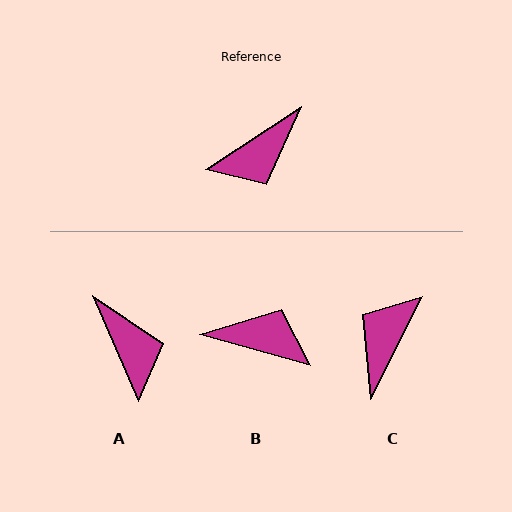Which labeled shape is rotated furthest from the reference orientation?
C, about 150 degrees away.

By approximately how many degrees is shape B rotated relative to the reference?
Approximately 131 degrees counter-clockwise.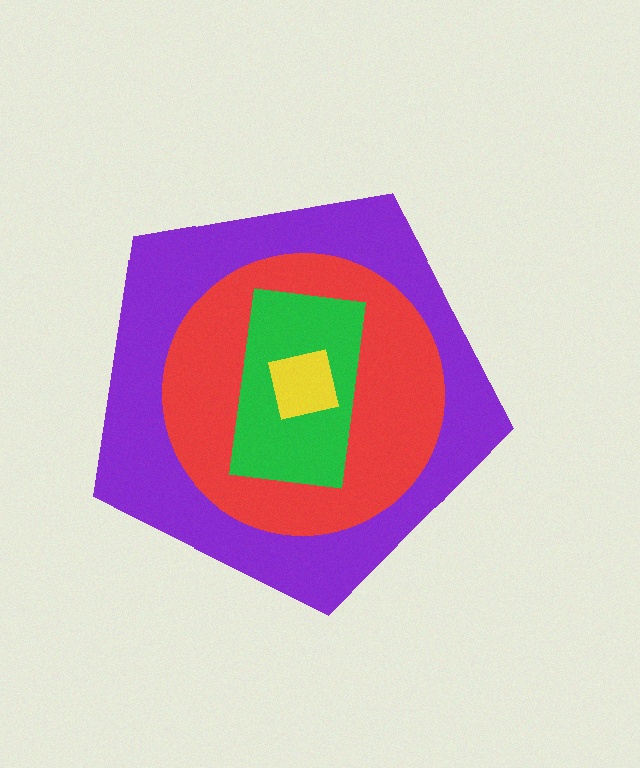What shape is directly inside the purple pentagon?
The red circle.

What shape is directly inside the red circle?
The green rectangle.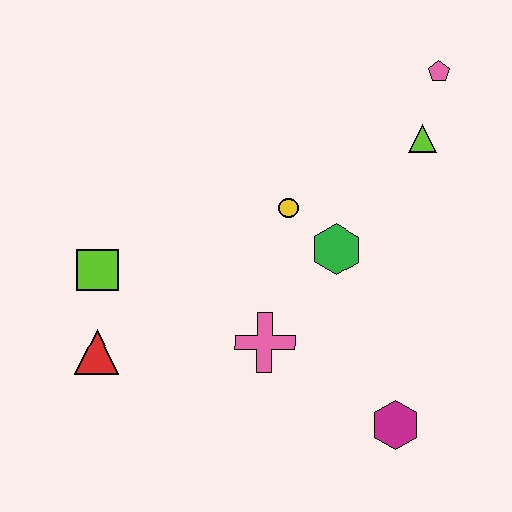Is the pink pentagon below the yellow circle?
No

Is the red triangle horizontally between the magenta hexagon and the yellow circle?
No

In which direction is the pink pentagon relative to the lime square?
The pink pentagon is to the right of the lime square.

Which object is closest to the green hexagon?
The yellow circle is closest to the green hexagon.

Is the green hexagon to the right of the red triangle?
Yes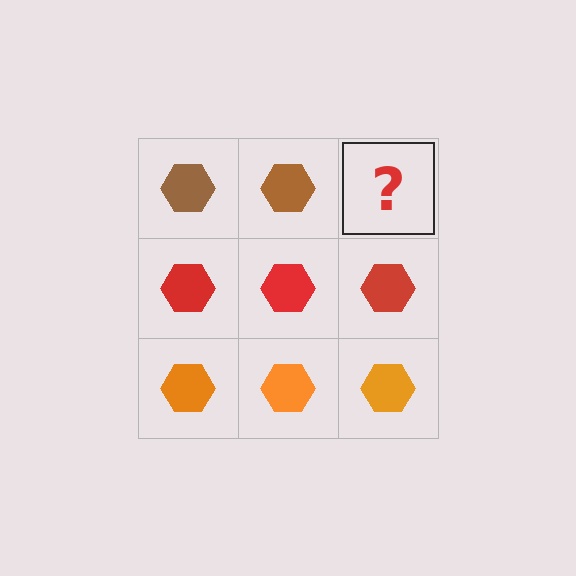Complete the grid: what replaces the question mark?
The question mark should be replaced with a brown hexagon.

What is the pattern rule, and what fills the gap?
The rule is that each row has a consistent color. The gap should be filled with a brown hexagon.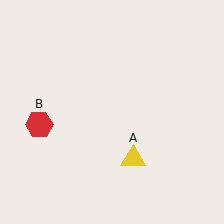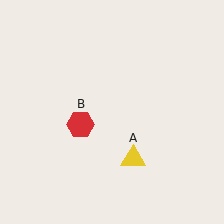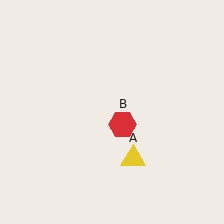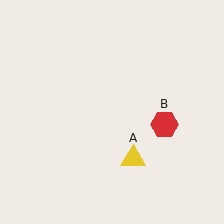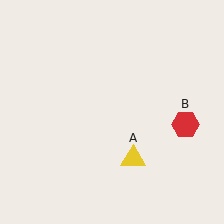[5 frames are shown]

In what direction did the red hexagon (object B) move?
The red hexagon (object B) moved right.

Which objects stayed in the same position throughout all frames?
Yellow triangle (object A) remained stationary.